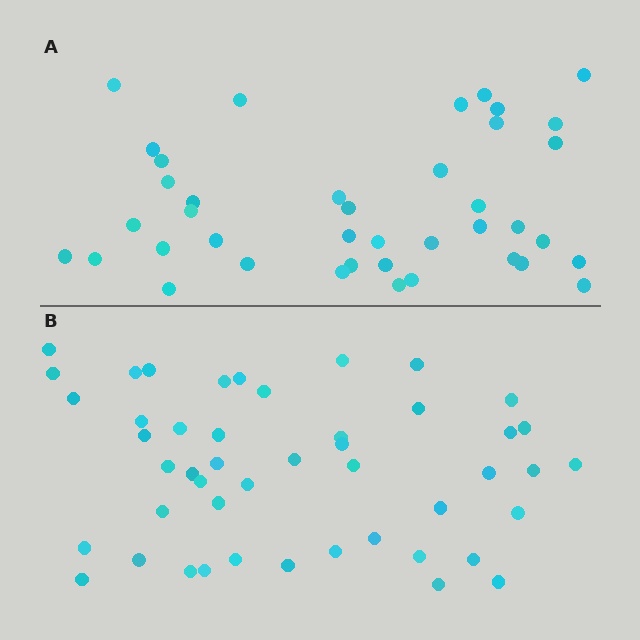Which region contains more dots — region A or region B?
Region B (the bottom region) has more dots.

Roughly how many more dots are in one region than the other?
Region B has roughly 8 or so more dots than region A.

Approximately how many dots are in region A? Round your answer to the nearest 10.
About 40 dots.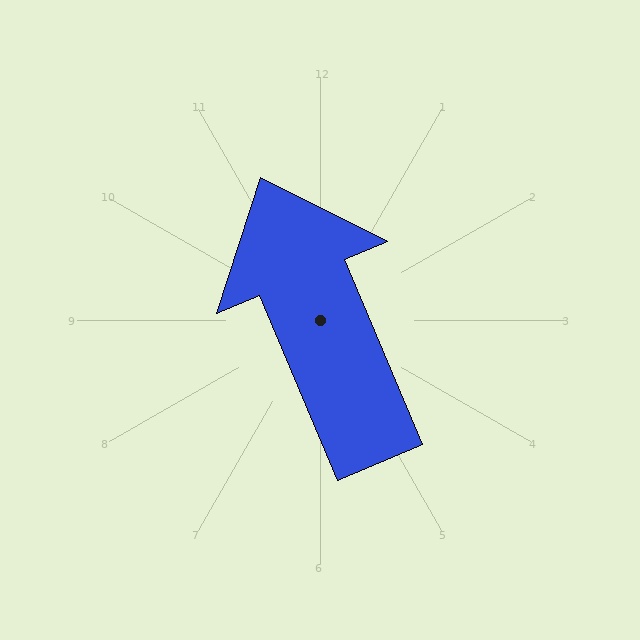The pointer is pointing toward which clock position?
Roughly 11 o'clock.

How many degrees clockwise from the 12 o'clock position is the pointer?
Approximately 337 degrees.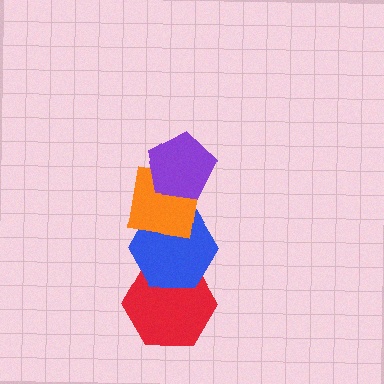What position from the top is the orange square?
The orange square is 2nd from the top.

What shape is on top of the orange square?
The purple pentagon is on top of the orange square.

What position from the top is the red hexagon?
The red hexagon is 4th from the top.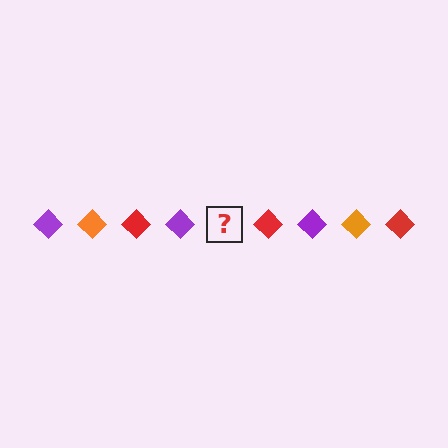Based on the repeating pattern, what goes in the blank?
The blank should be an orange diamond.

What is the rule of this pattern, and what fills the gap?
The rule is that the pattern cycles through purple, orange, red diamonds. The gap should be filled with an orange diamond.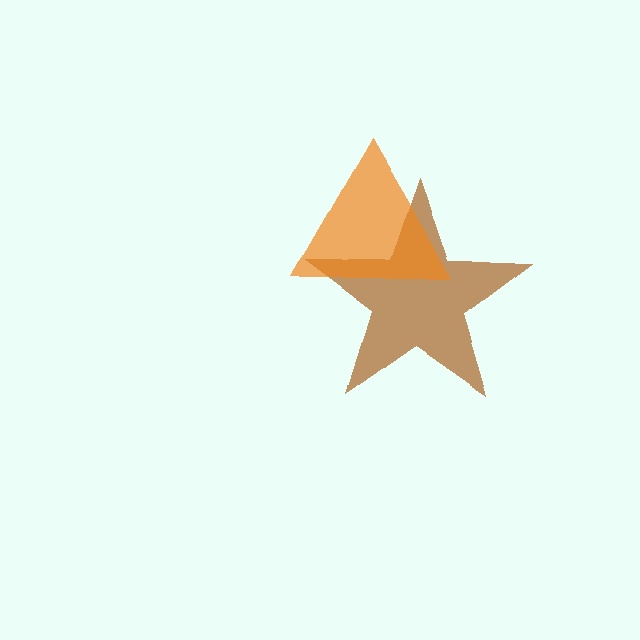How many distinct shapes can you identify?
There are 2 distinct shapes: a brown star, an orange triangle.